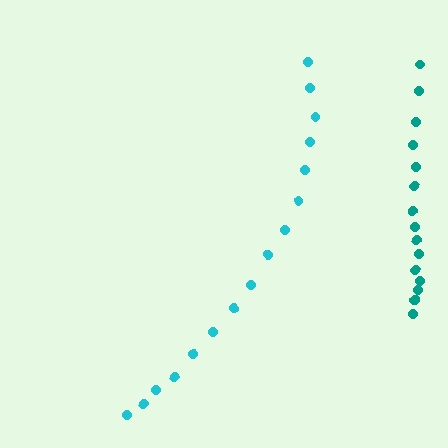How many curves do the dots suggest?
There are 2 distinct paths.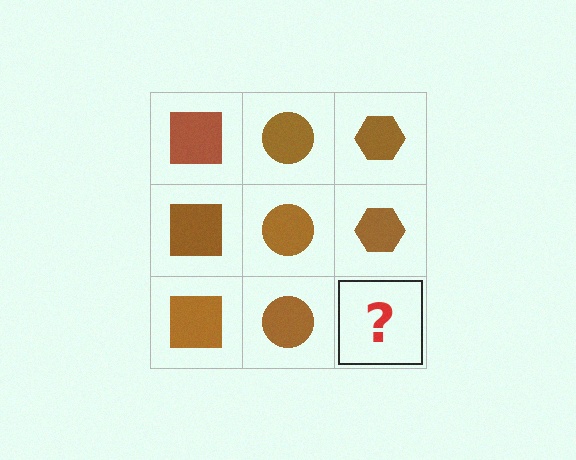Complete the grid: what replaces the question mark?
The question mark should be replaced with a brown hexagon.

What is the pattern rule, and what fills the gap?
The rule is that each column has a consistent shape. The gap should be filled with a brown hexagon.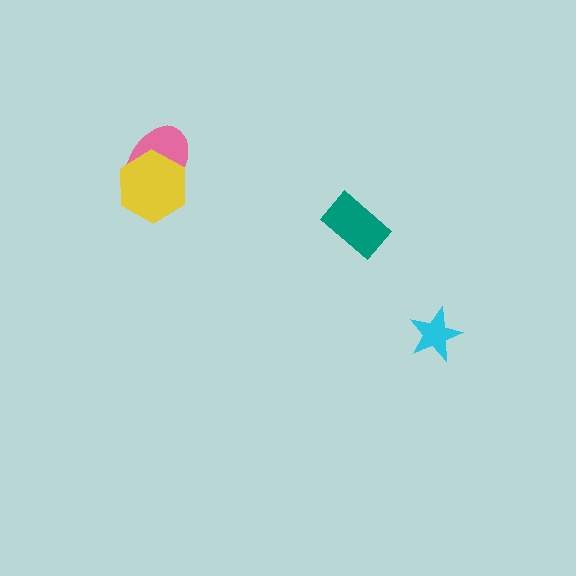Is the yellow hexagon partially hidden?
No, no other shape covers it.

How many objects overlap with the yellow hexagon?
1 object overlaps with the yellow hexagon.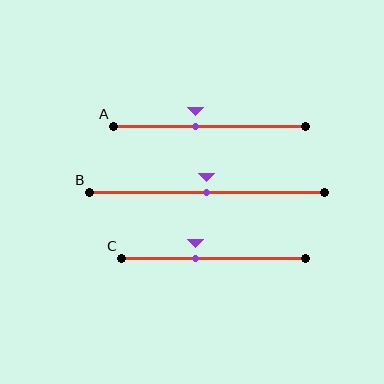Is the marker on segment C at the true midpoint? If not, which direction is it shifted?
No, the marker on segment C is shifted to the left by about 10% of the segment length.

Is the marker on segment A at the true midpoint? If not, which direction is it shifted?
No, the marker on segment A is shifted to the left by about 7% of the segment length.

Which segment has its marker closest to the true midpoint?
Segment B has its marker closest to the true midpoint.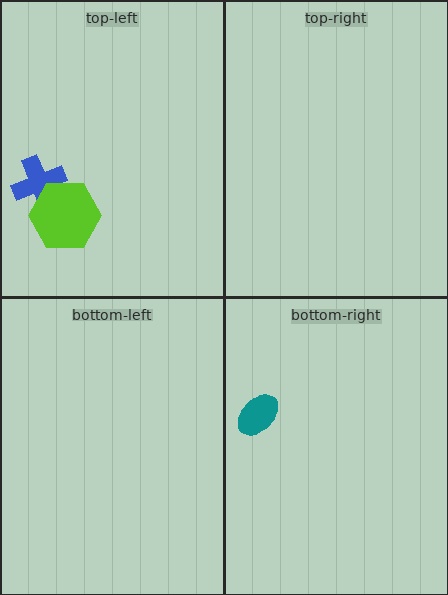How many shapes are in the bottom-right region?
1.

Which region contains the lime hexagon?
The top-left region.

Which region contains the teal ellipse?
The bottom-right region.